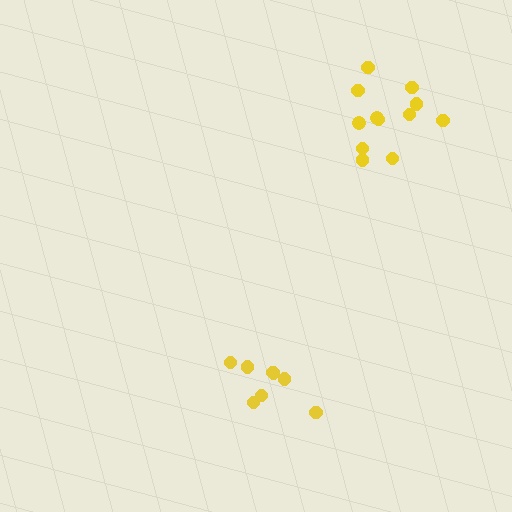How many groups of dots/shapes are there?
There are 2 groups.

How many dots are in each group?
Group 1: 12 dots, Group 2: 8 dots (20 total).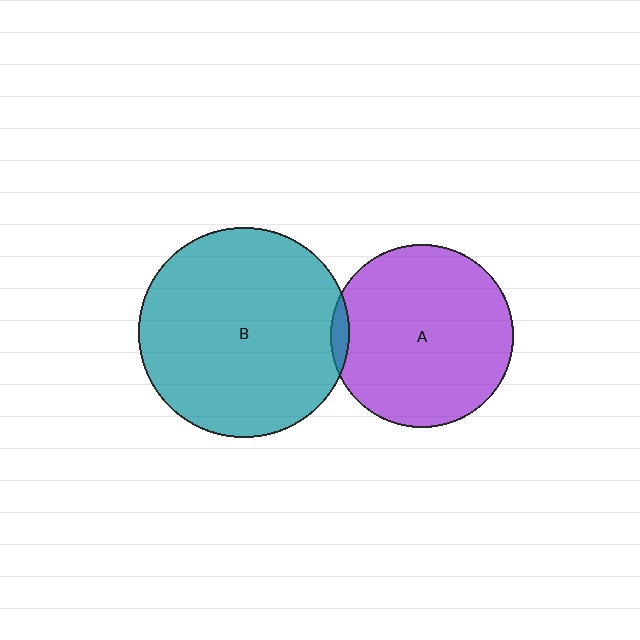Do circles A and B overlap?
Yes.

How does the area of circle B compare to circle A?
Approximately 1.3 times.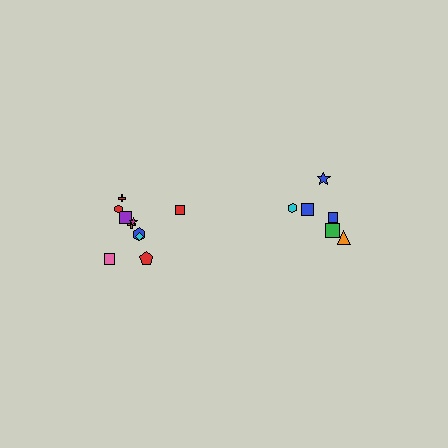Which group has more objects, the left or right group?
The left group.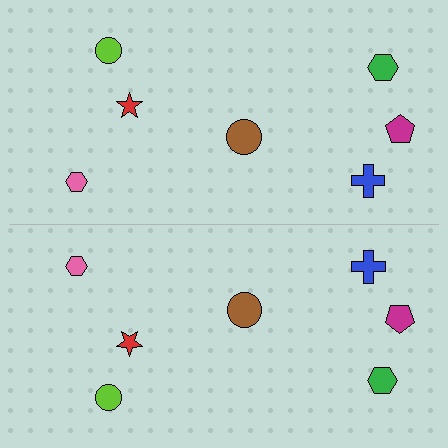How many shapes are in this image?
There are 14 shapes in this image.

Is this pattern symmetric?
Yes, this pattern has bilateral (reflection) symmetry.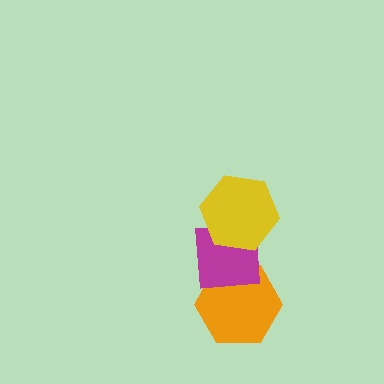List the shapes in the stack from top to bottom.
From top to bottom: the yellow hexagon, the magenta square, the orange hexagon.